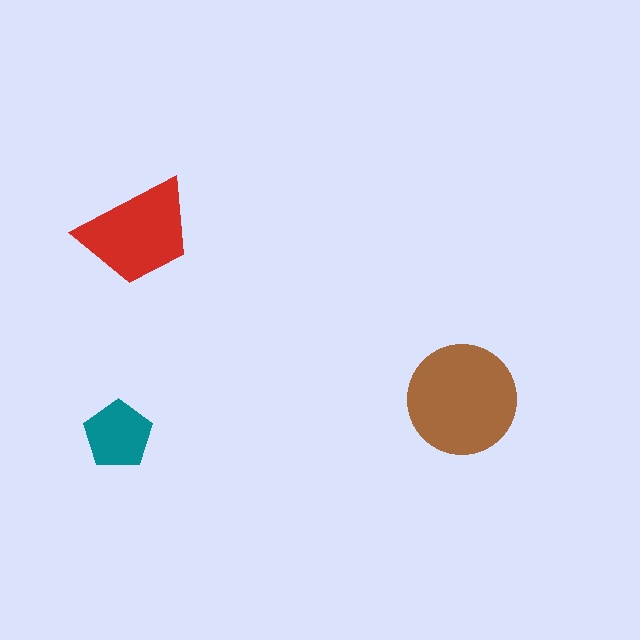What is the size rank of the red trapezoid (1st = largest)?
2nd.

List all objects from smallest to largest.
The teal pentagon, the red trapezoid, the brown circle.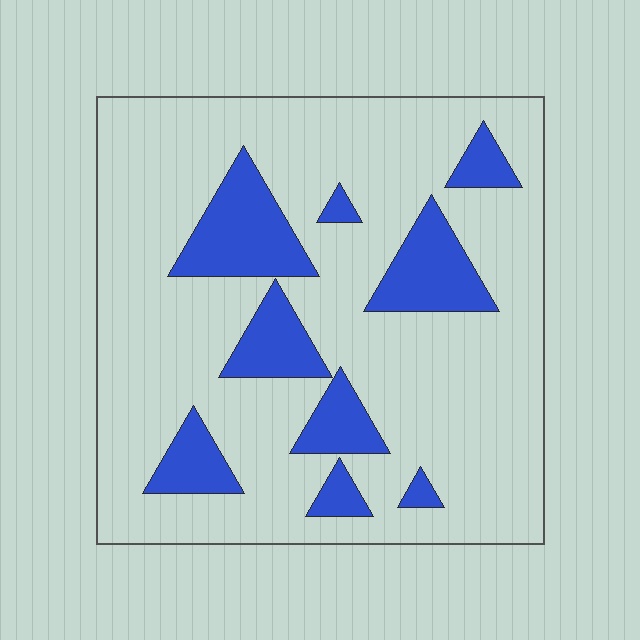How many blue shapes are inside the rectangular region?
9.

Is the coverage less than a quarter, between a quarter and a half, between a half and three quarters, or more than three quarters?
Less than a quarter.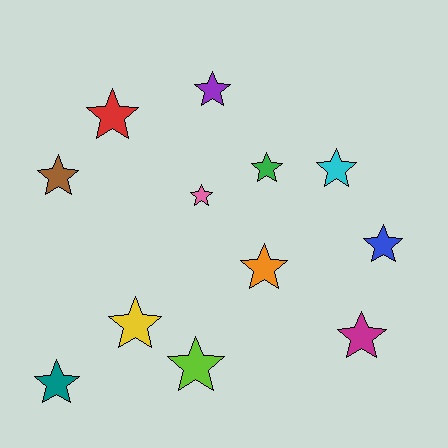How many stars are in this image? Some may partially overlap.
There are 12 stars.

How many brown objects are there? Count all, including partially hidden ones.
There is 1 brown object.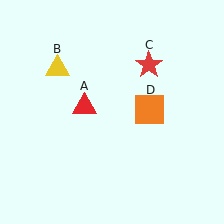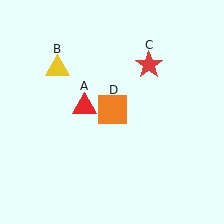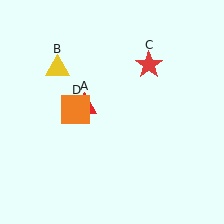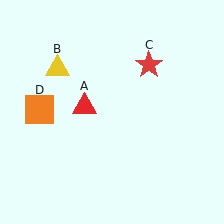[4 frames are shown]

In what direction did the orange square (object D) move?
The orange square (object D) moved left.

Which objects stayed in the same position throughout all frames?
Red triangle (object A) and yellow triangle (object B) and red star (object C) remained stationary.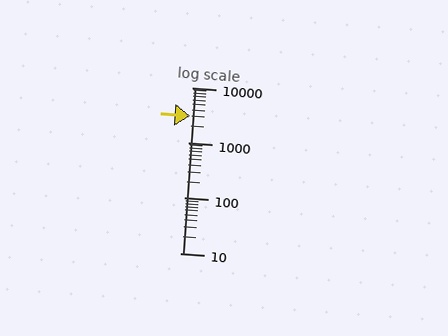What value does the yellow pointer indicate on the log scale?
The pointer indicates approximately 3000.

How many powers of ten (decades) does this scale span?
The scale spans 3 decades, from 10 to 10000.